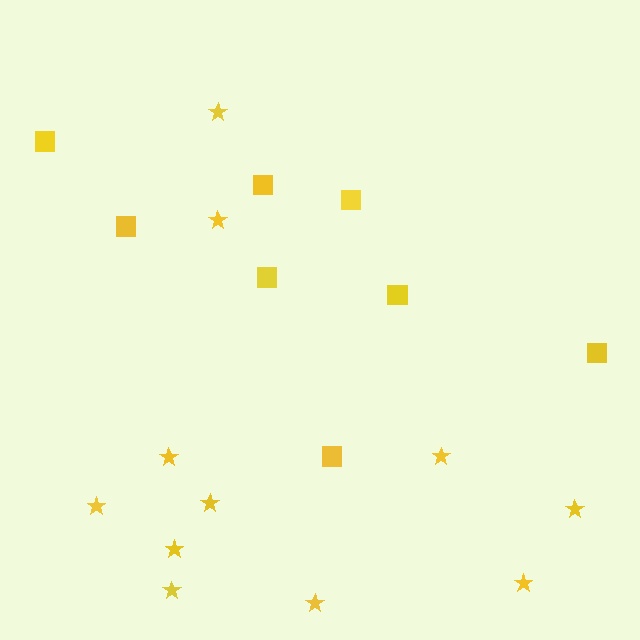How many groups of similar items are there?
There are 2 groups: one group of squares (8) and one group of stars (11).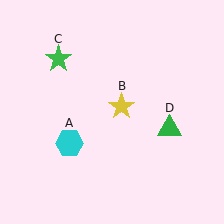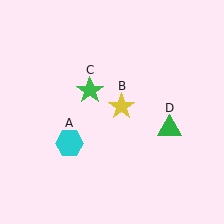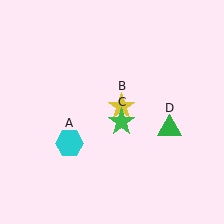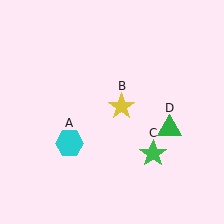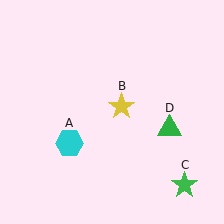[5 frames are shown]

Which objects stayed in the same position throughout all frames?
Cyan hexagon (object A) and yellow star (object B) and green triangle (object D) remained stationary.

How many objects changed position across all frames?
1 object changed position: green star (object C).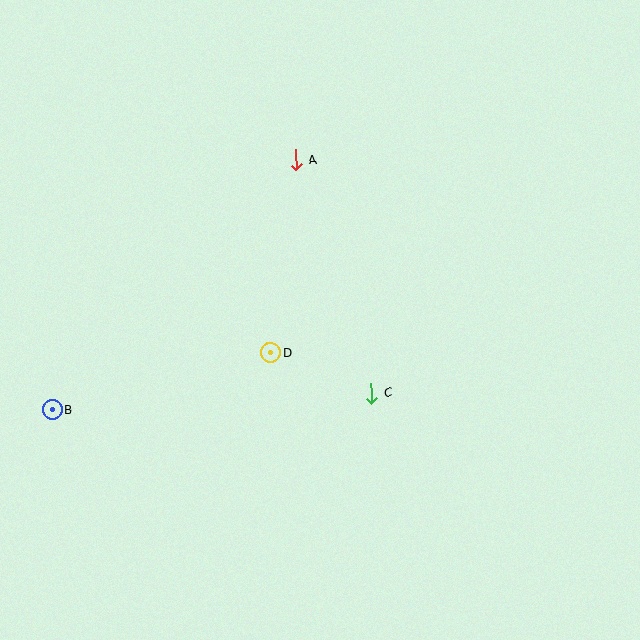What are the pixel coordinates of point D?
Point D is at (270, 353).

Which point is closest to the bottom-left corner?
Point B is closest to the bottom-left corner.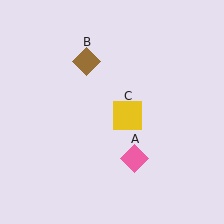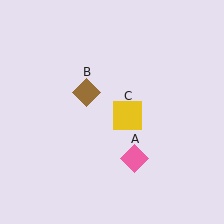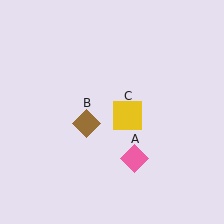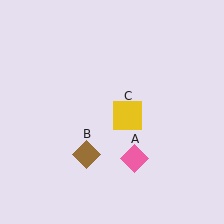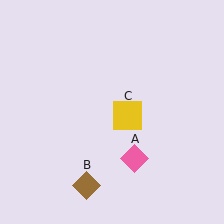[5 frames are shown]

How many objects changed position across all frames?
1 object changed position: brown diamond (object B).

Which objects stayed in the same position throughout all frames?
Pink diamond (object A) and yellow square (object C) remained stationary.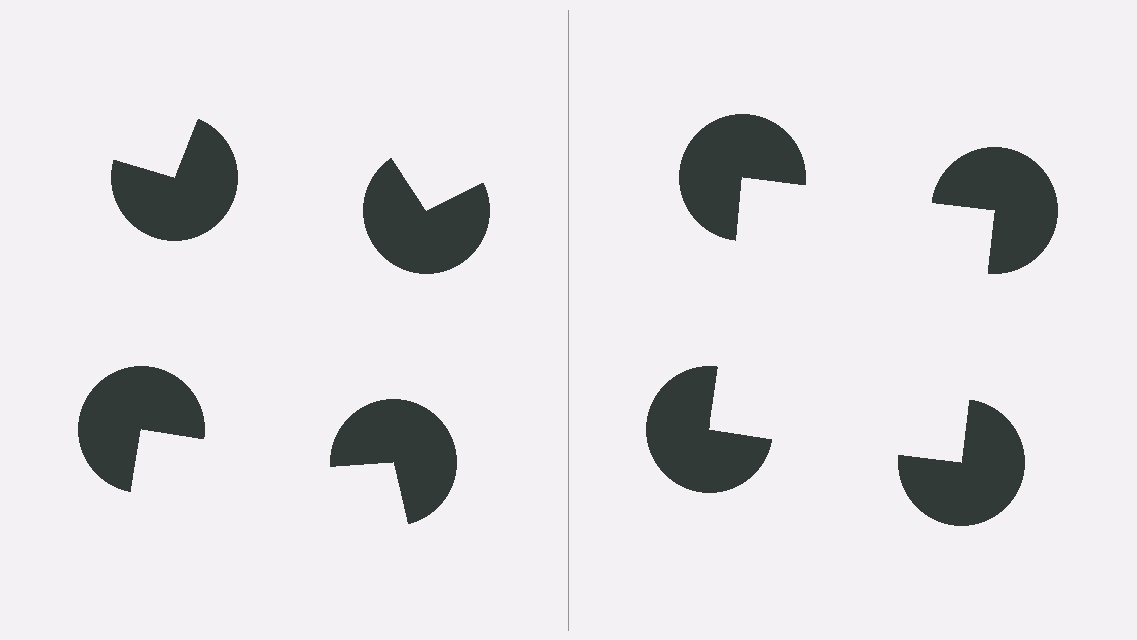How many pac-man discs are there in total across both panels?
8 — 4 on each side.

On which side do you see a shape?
An illusory square appears on the right side. On the left side the wedge cuts are rotated, so no coherent shape forms.